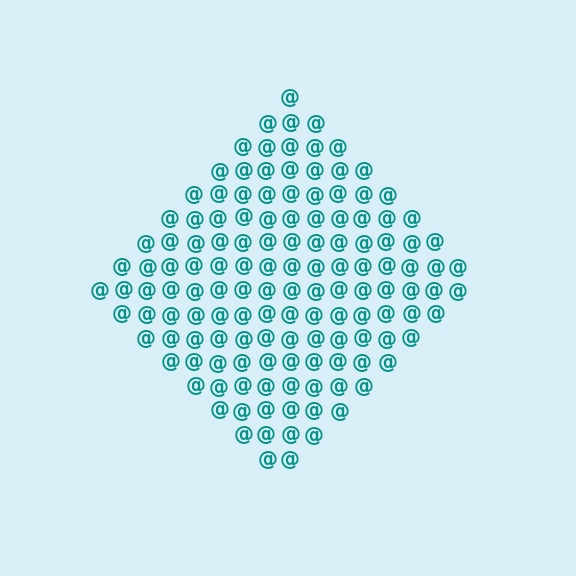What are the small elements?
The small elements are at signs.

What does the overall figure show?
The overall figure shows a diamond.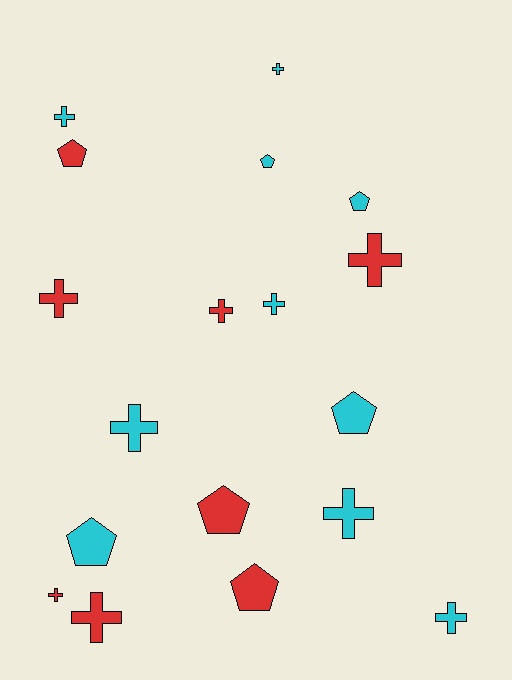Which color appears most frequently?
Cyan, with 10 objects.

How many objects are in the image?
There are 18 objects.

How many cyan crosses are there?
There are 6 cyan crosses.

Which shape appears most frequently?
Cross, with 11 objects.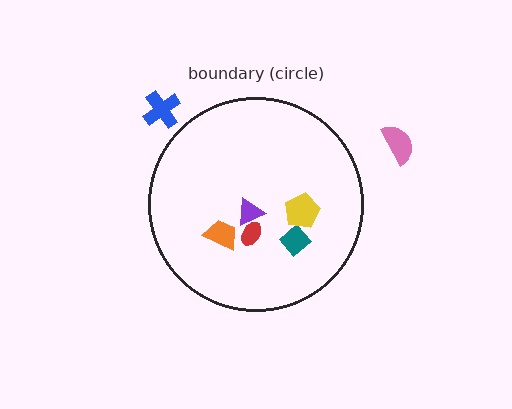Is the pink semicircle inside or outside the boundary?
Outside.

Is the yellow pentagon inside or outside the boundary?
Inside.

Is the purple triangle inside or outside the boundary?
Inside.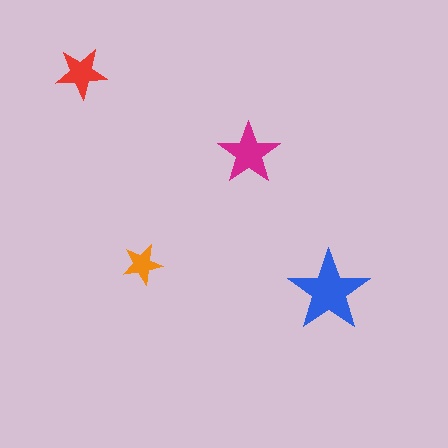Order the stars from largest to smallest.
the blue one, the magenta one, the red one, the orange one.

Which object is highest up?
The red star is topmost.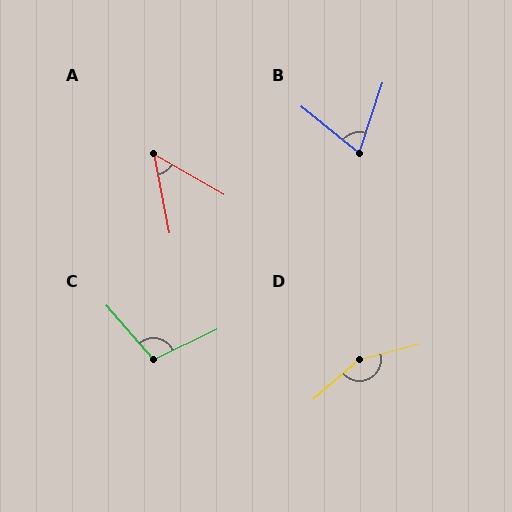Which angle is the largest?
D, at approximately 153 degrees.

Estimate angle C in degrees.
Approximately 105 degrees.